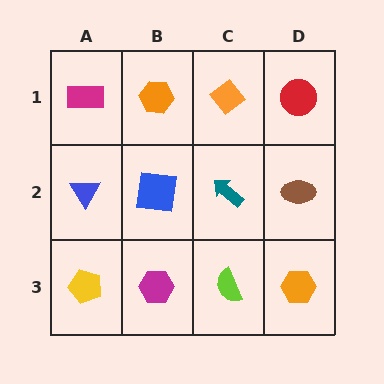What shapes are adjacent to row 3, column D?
A brown ellipse (row 2, column D), a lime semicircle (row 3, column C).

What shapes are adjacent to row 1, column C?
A teal arrow (row 2, column C), an orange hexagon (row 1, column B), a red circle (row 1, column D).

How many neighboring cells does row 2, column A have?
3.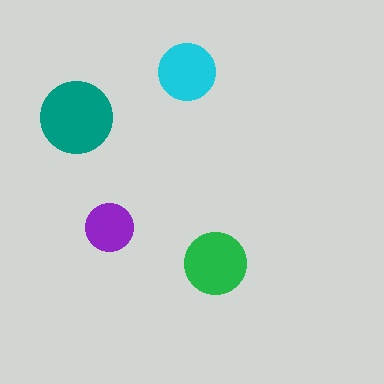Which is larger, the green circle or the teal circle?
The teal one.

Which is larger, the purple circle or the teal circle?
The teal one.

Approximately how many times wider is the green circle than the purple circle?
About 1.5 times wider.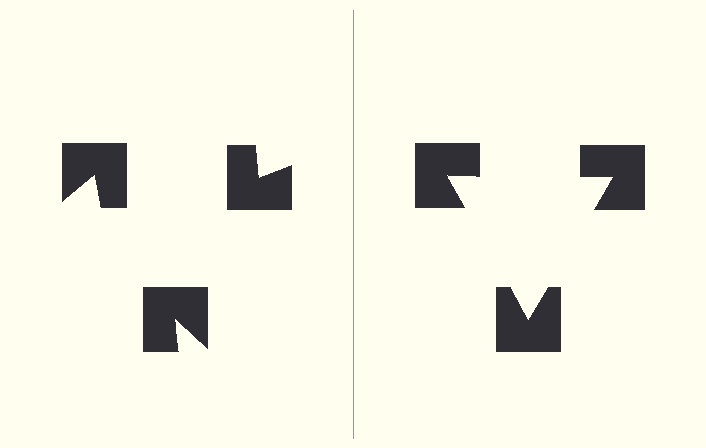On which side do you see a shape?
An illusory triangle appears on the right side. On the left side the wedge cuts are rotated, so no coherent shape forms.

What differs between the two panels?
The notched squares are positioned identically on both sides; only the wedge orientations differ. On the right they align to a triangle; on the left they are misaligned.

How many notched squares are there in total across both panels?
6 — 3 on each side.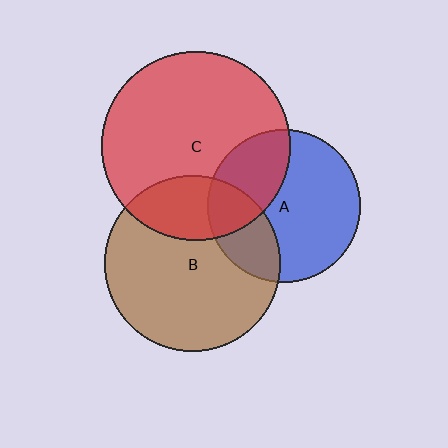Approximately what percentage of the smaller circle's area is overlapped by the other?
Approximately 25%.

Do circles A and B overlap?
Yes.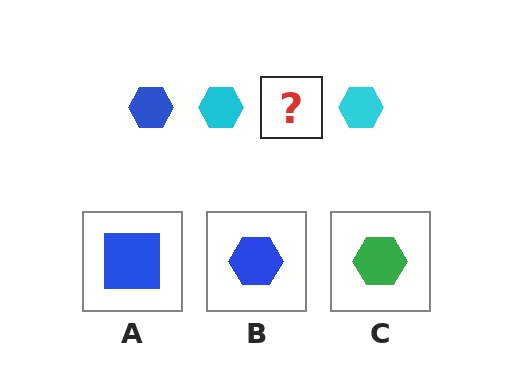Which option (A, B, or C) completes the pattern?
B.